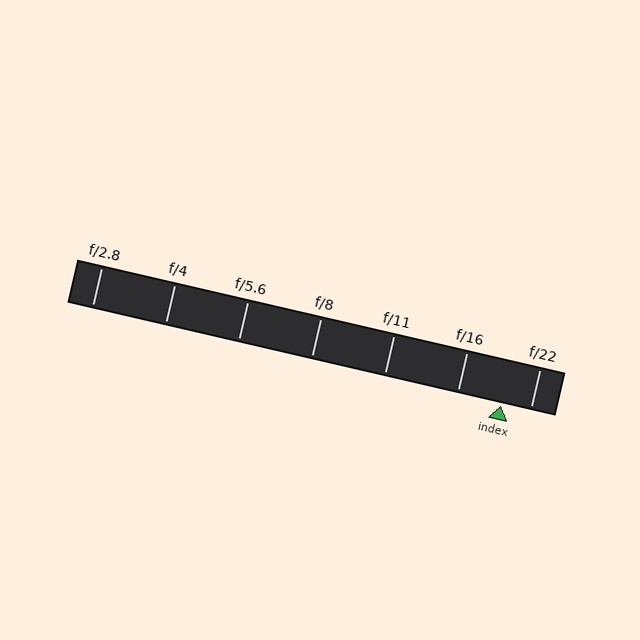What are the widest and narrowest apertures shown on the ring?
The widest aperture shown is f/2.8 and the narrowest is f/22.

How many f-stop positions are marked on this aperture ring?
There are 7 f-stop positions marked.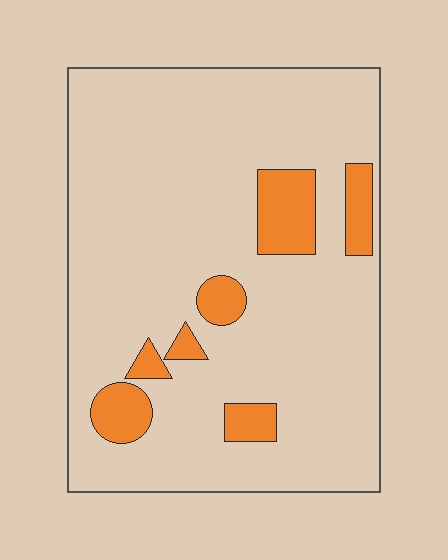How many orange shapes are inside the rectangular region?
7.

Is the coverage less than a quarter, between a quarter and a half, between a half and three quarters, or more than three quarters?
Less than a quarter.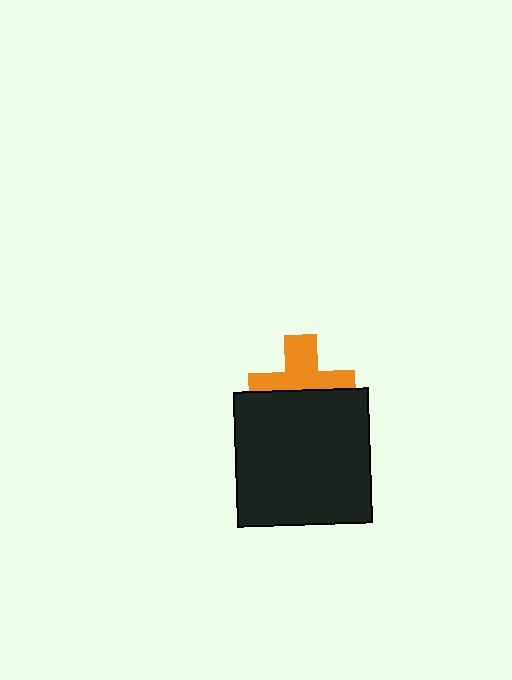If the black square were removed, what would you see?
You would see the complete orange cross.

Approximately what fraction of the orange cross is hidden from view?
Roughly 46% of the orange cross is hidden behind the black square.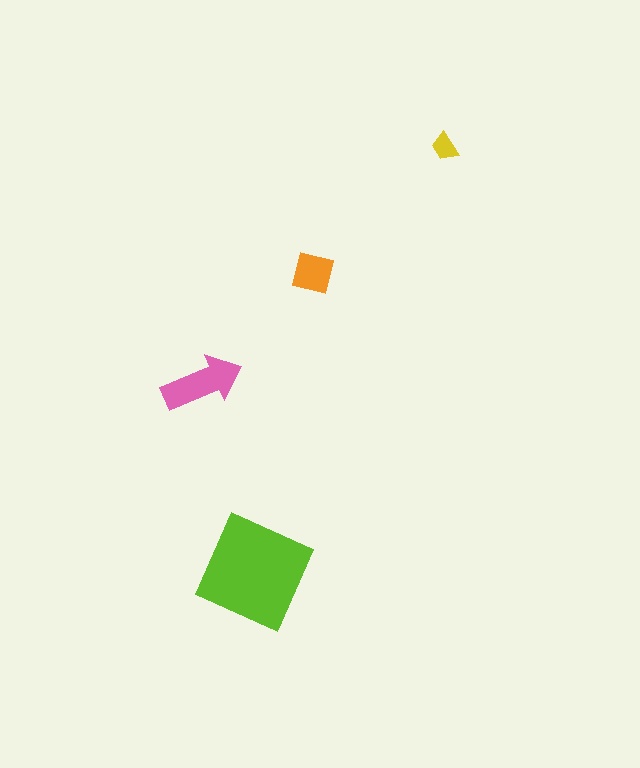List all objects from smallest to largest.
The yellow trapezoid, the orange square, the pink arrow, the lime square.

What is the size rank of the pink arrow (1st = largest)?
2nd.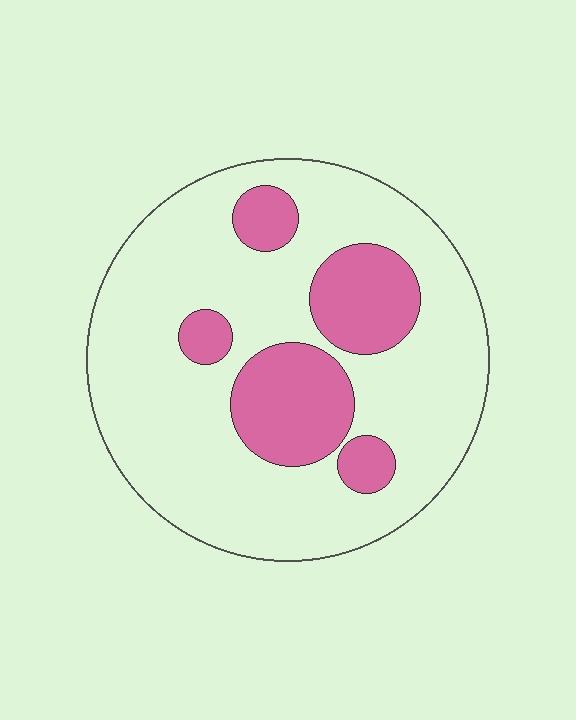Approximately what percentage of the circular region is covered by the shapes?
Approximately 25%.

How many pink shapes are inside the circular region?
5.